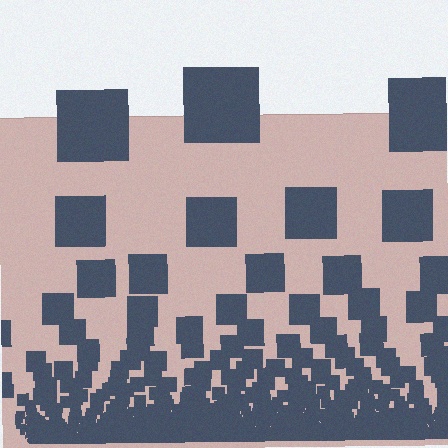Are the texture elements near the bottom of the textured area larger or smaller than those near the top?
Smaller. The gradient is inverted — elements near the bottom are smaller and denser.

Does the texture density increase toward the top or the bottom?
Density increases toward the bottom.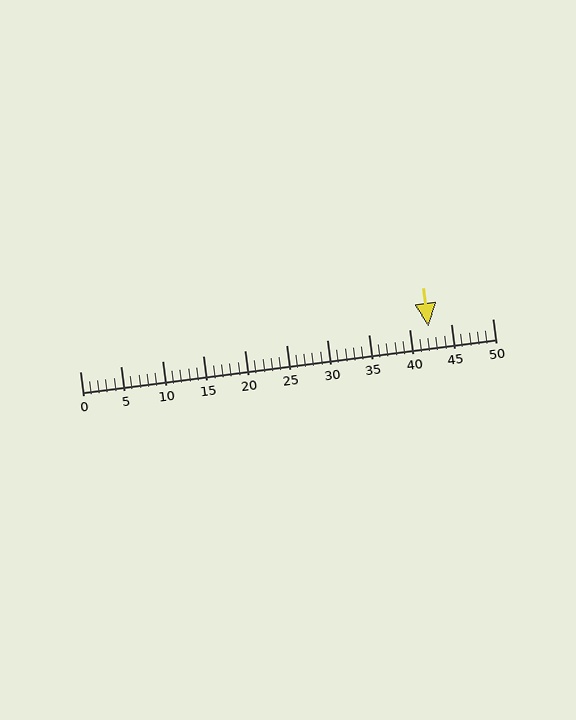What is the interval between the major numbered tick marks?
The major tick marks are spaced 5 units apart.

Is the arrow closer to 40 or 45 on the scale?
The arrow is closer to 40.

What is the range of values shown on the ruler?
The ruler shows values from 0 to 50.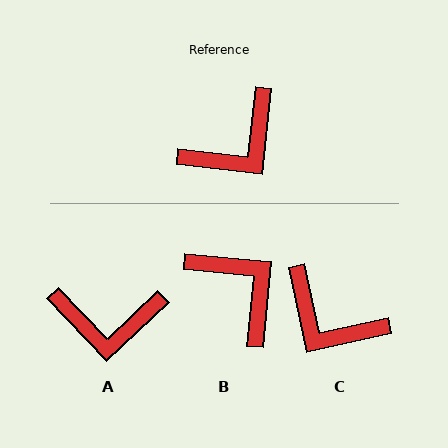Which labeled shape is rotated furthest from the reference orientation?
B, about 91 degrees away.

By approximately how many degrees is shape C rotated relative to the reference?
Approximately 71 degrees clockwise.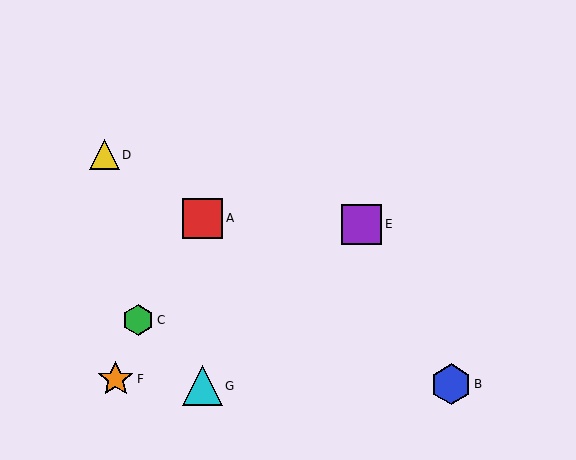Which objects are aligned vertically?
Objects A, G are aligned vertically.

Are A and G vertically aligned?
Yes, both are at x≈203.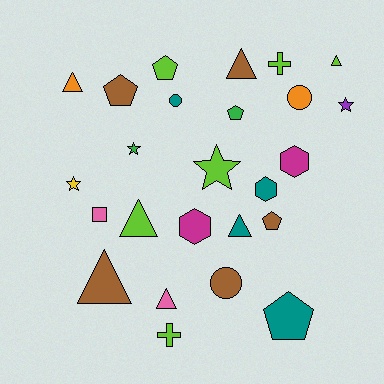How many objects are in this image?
There are 25 objects.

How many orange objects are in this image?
There are 2 orange objects.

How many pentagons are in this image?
There are 5 pentagons.